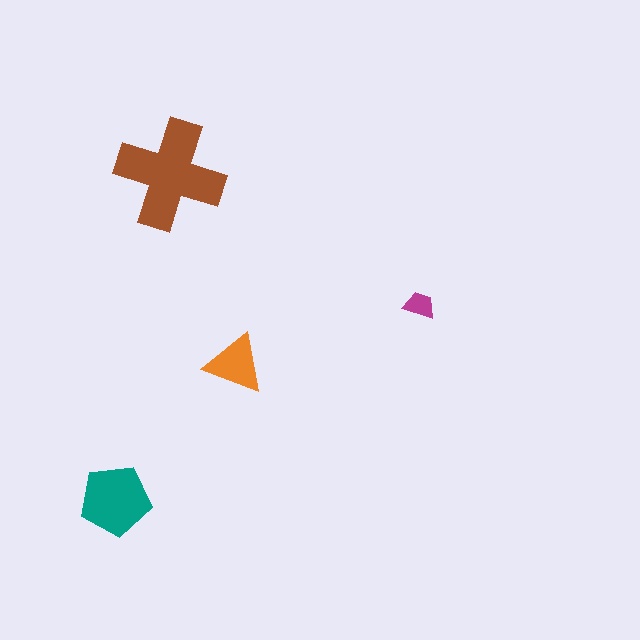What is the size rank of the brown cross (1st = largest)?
1st.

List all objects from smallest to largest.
The magenta trapezoid, the orange triangle, the teal pentagon, the brown cross.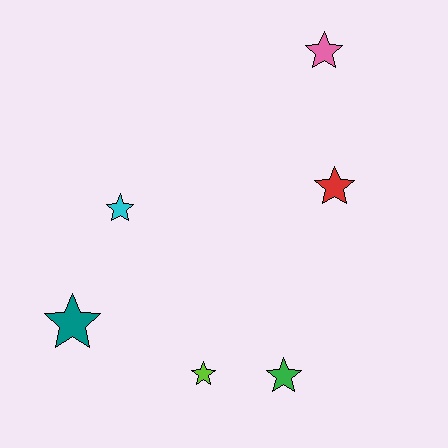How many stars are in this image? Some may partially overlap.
There are 6 stars.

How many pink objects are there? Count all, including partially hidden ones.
There is 1 pink object.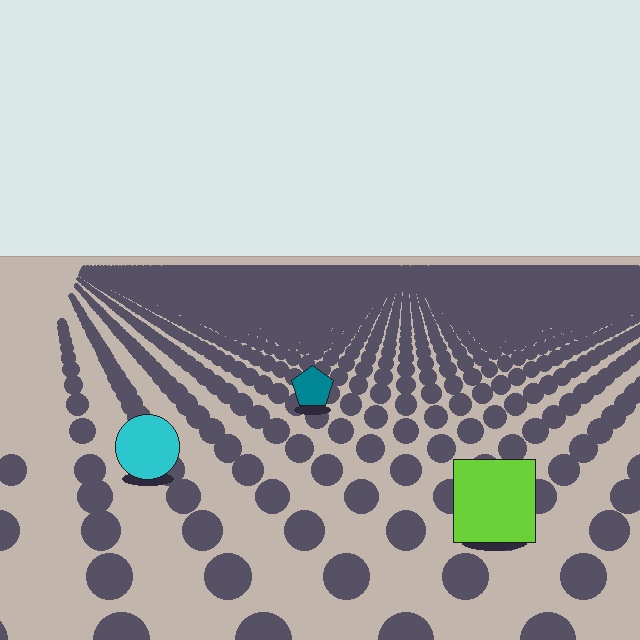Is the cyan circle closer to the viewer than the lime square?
No. The lime square is closer — you can tell from the texture gradient: the ground texture is coarser near it.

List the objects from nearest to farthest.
From nearest to farthest: the lime square, the cyan circle, the teal pentagon.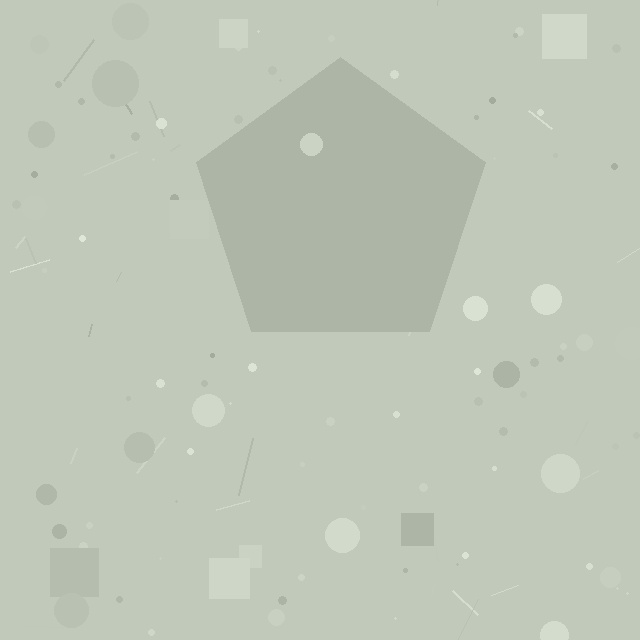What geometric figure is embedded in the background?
A pentagon is embedded in the background.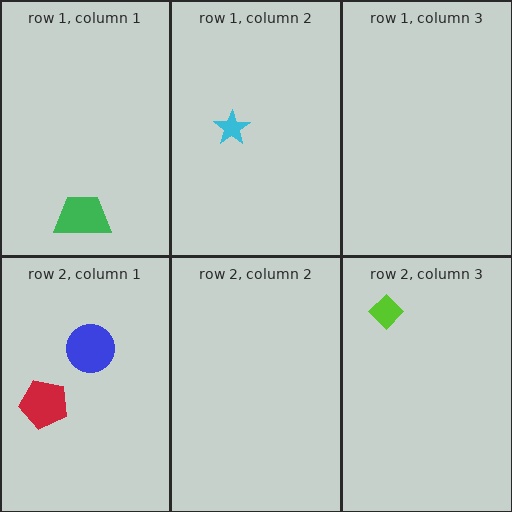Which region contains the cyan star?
The row 1, column 2 region.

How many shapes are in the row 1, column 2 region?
1.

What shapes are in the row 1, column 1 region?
The green trapezoid.